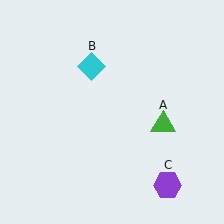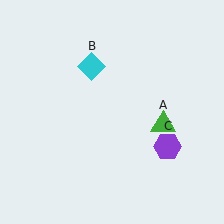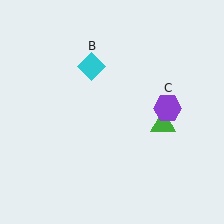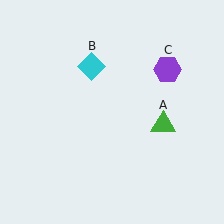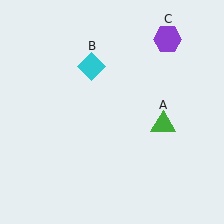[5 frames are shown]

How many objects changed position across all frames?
1 object changed position: purple hexagon (object C).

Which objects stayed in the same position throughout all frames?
Green triangle (object A) and cyan diamond (object B) remained stationary.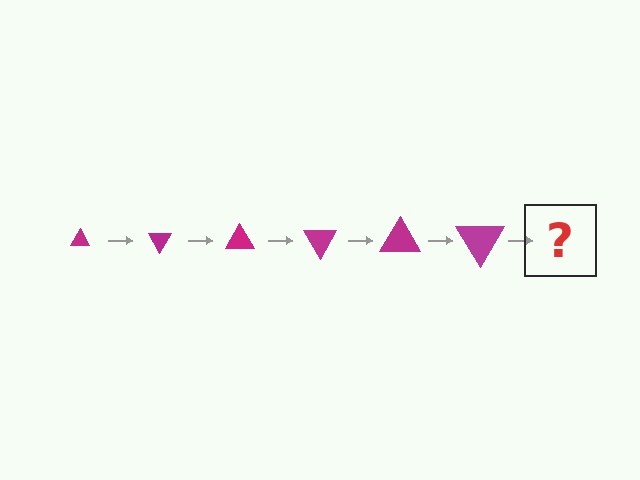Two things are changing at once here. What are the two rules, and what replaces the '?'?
The two rules are that the triangle grows larger each step and it rotates 60 degrees each step. The '?' should be a triangle, larger than the previous one and rotated 360 degrees from the start.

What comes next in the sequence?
The next element should be a triangle, larger than the previous one and rotated 360 degrees from the start.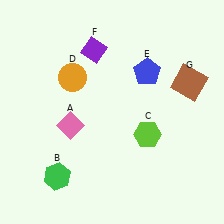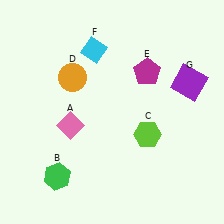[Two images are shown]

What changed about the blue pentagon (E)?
In Image 1, E is blue. In Image 2, it changed to magenta.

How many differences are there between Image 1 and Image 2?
There are 3 differences between the two images.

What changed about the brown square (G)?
In Image 1, G is brown. In Image 2, it changed to purple.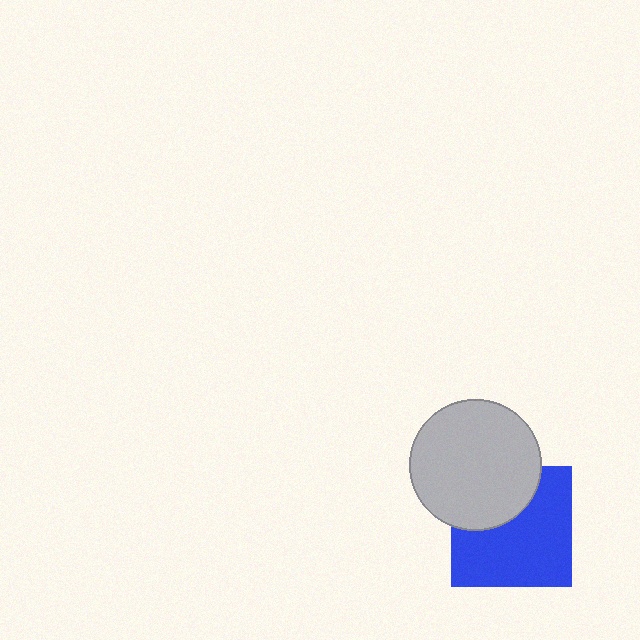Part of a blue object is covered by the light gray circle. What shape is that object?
It is a square.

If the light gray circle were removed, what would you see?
You would see the complete blue square.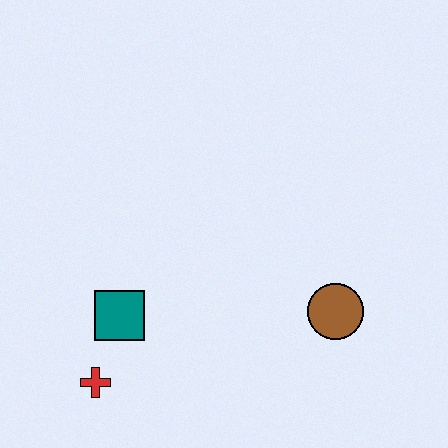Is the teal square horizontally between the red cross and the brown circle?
Yes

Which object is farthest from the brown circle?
The red cross is farthest from the brown circle.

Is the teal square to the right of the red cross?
Yes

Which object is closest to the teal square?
The red cross is closest to the teal square.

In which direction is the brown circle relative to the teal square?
The brown circle is to the right of the teal square.